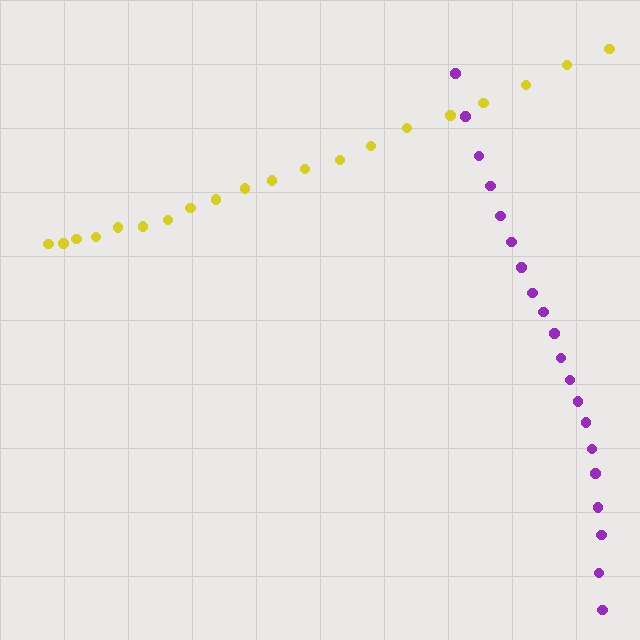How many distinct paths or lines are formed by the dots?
There are 2 distinct paths.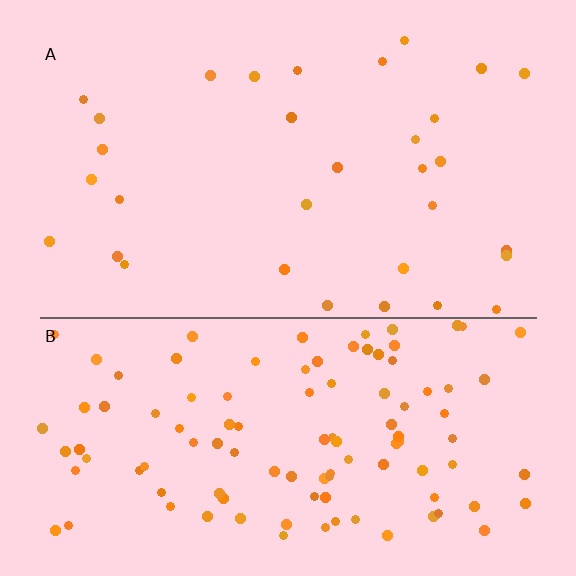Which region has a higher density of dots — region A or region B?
B (the bottom).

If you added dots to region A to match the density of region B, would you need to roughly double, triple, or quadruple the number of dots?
Approximately triple.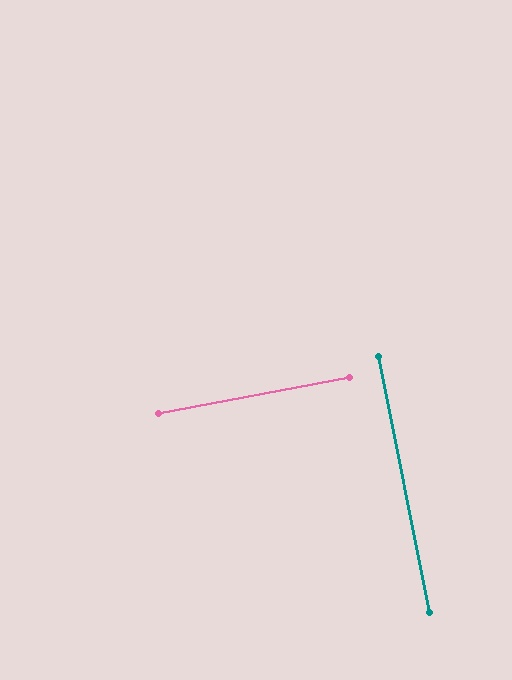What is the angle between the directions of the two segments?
Approximately 89 degrees.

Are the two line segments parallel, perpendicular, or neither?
Perpendicular — they meet at approximately 89°.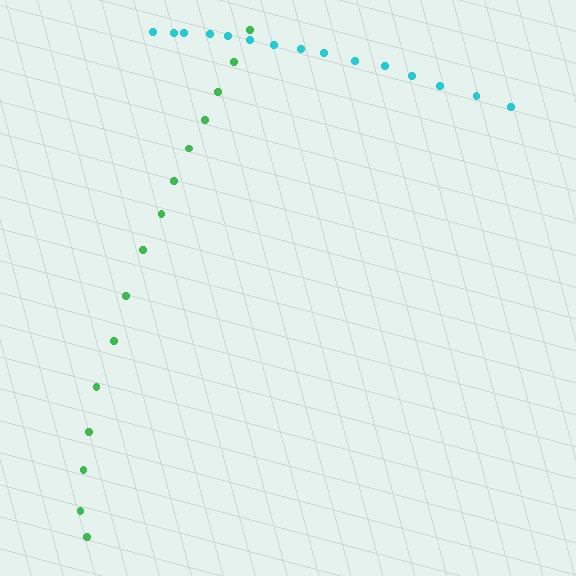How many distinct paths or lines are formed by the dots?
There are 2 distinct paths.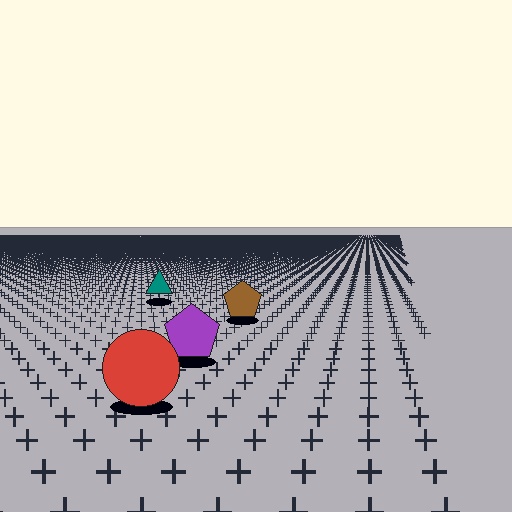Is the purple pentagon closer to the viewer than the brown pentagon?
Yes. The purple pentagon is closer — you can tell from the texture gradient: the ground texture is coarser near it.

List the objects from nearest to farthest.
From nearest to farthest: the red circle, the purple pentagon, the brown pentagon, the teal triangle.